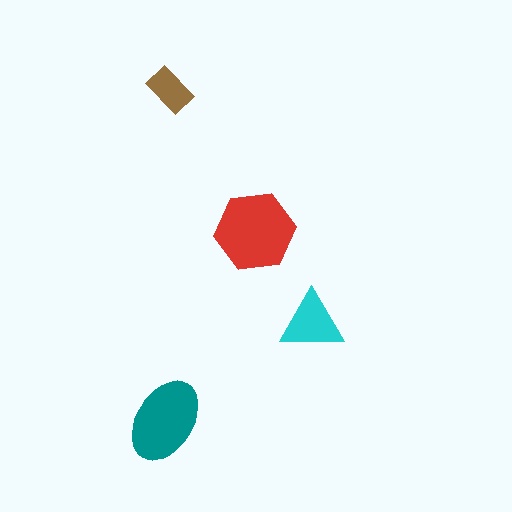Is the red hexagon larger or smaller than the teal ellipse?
Larger.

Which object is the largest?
The red hexagon.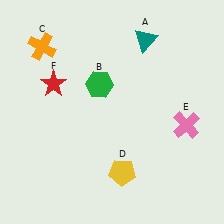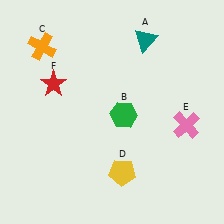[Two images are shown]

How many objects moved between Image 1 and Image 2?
1 object moved between the two images.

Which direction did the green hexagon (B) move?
The green hexagon (B) moved down.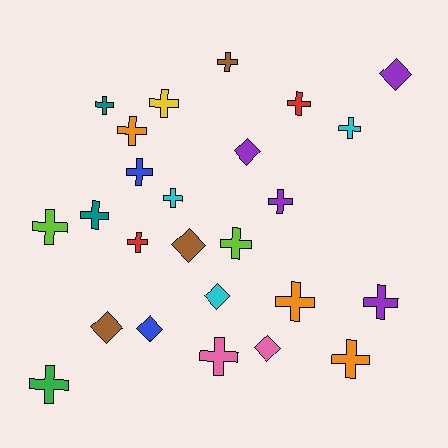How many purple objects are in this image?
There are 4 purple objects.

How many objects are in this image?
There are 25 objects.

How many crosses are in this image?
There are 18 crosses.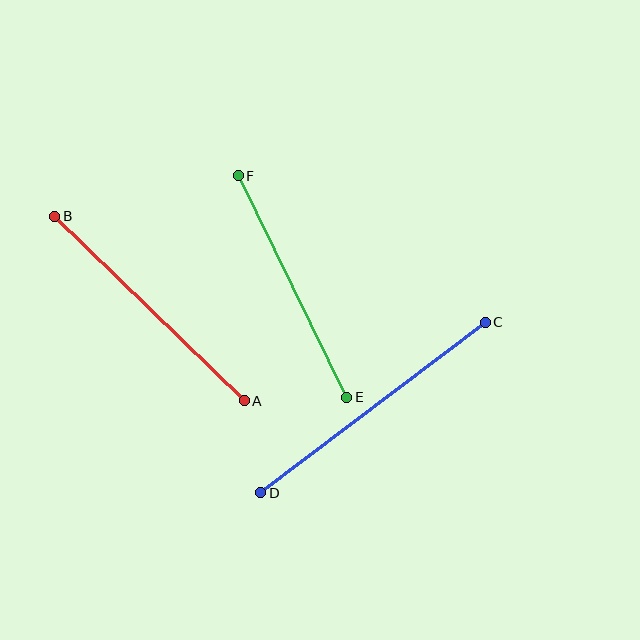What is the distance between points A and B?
The distance is approximately 265 pixels.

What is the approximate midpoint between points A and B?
The midpoint is at approximately (149, 309) pixels.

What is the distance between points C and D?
The distance is approximately 282 pixels.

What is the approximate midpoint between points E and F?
The midpoint is at approximately (292, 287) pixels.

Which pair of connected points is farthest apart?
Points C and D are farthest apart.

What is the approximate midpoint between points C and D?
The midpoint is at approximately (373, 407) pixels.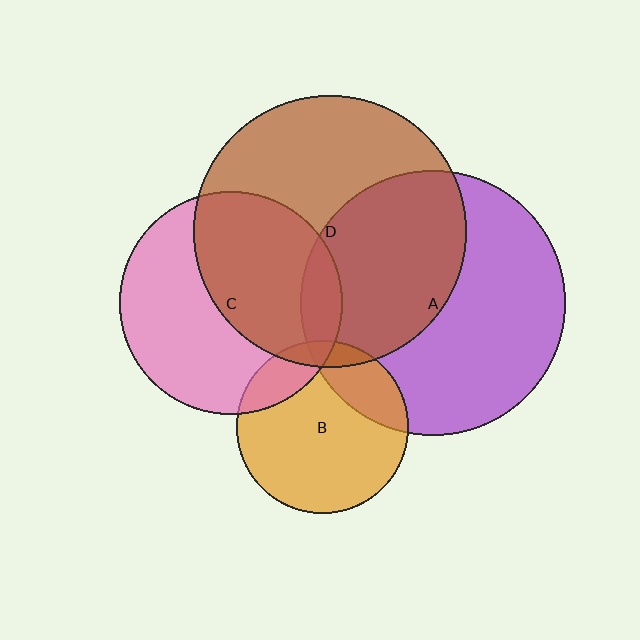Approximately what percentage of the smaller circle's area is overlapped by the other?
Approximately 50%.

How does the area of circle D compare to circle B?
Approximately 2.5 times.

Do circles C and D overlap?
Yes.